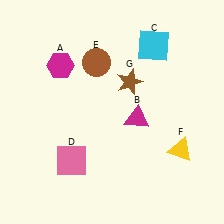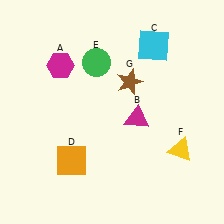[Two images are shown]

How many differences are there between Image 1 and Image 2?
There are 2 differences between the two images.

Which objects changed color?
D changed from pink to orange. E changed from brown to green.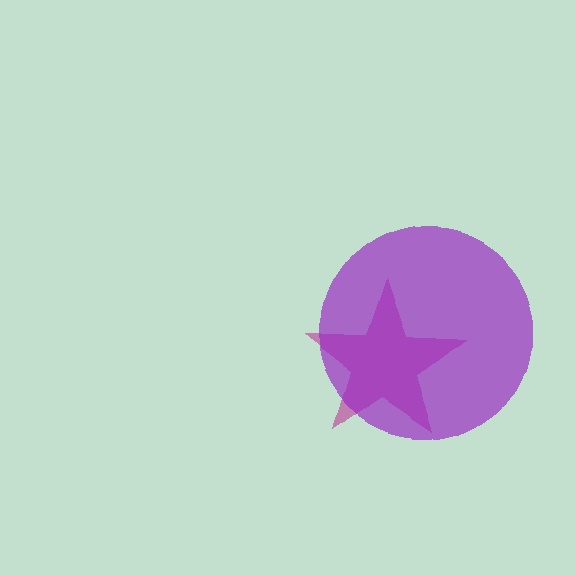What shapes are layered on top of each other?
The layered shapes are: a magenta star, a purple circle.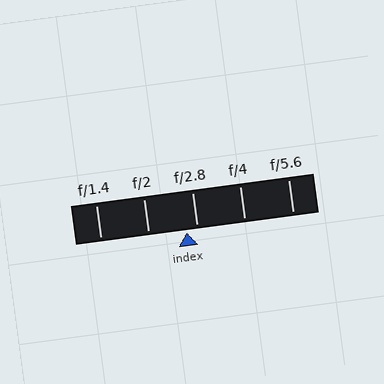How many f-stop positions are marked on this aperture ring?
There are 5 f-stop positions marked.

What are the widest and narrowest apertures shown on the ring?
The widest aperture shown is f/1.4 and the narrowest is f/5.6.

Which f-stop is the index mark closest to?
The index mark is closest to f/2.8.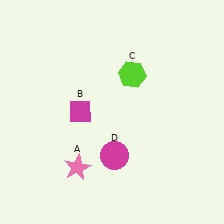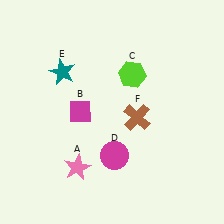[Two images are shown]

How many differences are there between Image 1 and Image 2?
There are 2 differences between the two images.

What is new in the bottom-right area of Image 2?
A brown cross (F) was added in the bottom-right area of Image 2.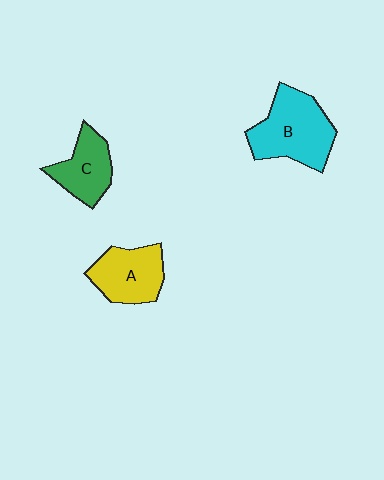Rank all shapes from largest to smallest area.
From largest to smallest: B (cyan), A (yellow), C (green).